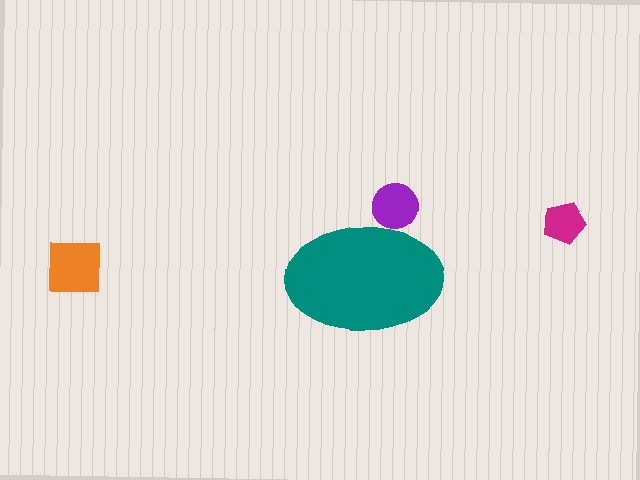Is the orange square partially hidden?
No, the orange square is fully visible.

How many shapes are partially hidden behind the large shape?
1 shape is partially hidden.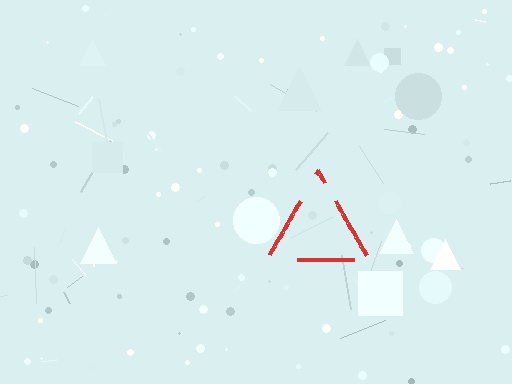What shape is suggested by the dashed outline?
The dashed outline suggests a triangle.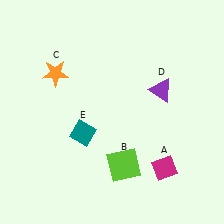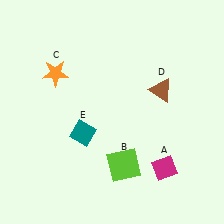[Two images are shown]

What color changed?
The triangle (D) changed from purple in Image 1 to brown in Image 2.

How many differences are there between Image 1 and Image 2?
There is 1 difference between the two images.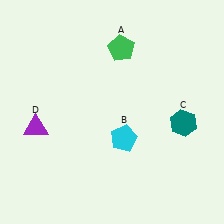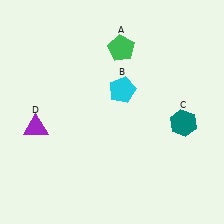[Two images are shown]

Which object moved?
The cyan pentagon (B) moved up.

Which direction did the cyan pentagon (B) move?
The cyan pentagon (B) moved up.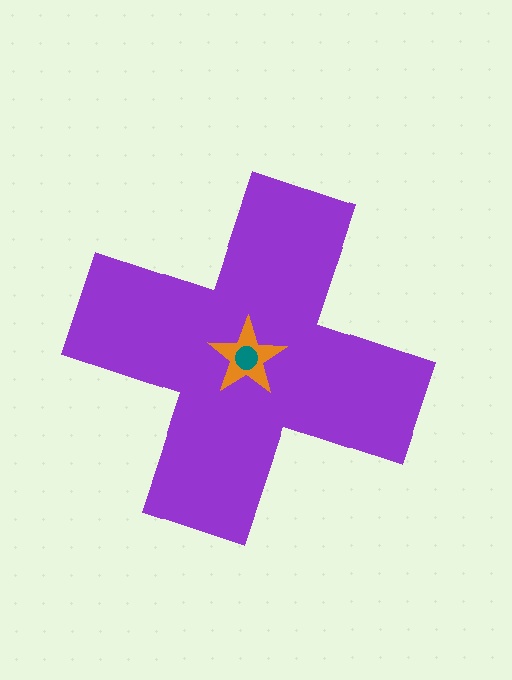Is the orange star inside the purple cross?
Yes.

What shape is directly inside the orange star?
The teal circle.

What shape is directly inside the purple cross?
The orange star.